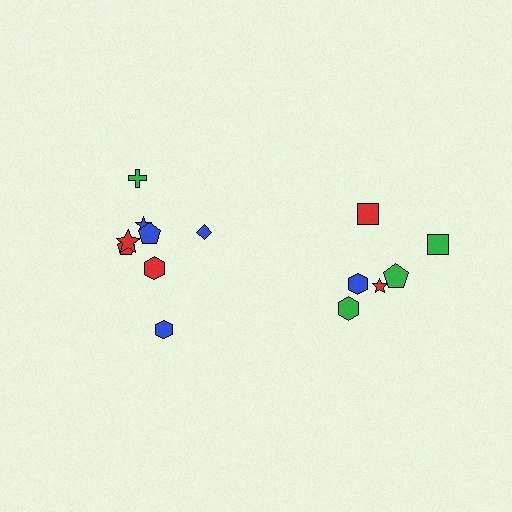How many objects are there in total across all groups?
There are 14 objects.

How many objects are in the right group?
There are 6 objects.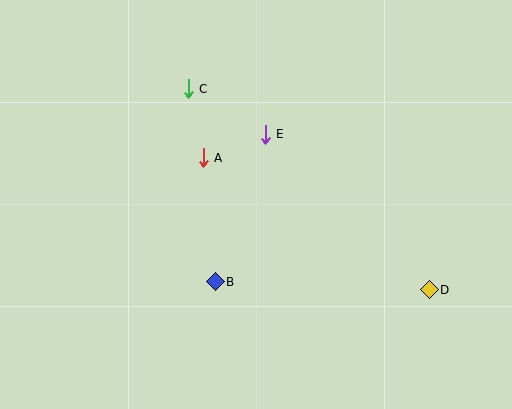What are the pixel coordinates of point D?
Point D is at (429, 290).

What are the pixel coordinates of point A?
Point A is at (203, 158).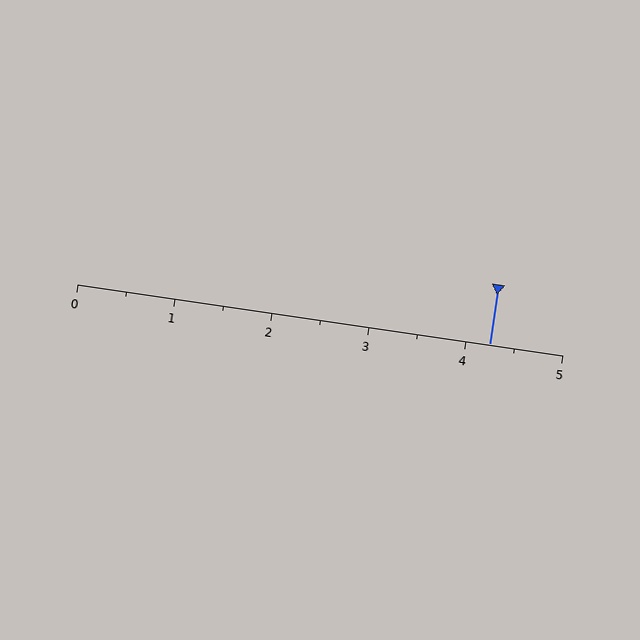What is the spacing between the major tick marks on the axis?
The major ticks are spaced 1 apart.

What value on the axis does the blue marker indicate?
The marker indicates approximately 4.2.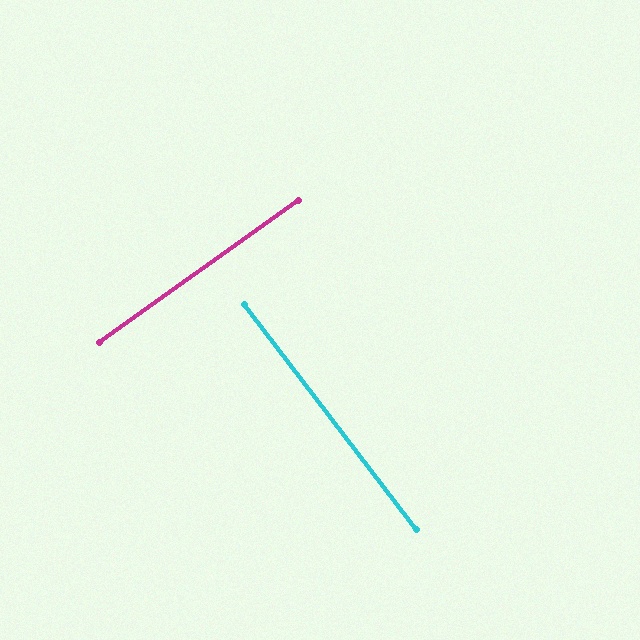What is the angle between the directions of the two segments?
Approximately 88 degrees.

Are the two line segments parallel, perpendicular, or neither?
Perpendicular — they meet at approximately 88°.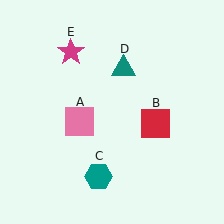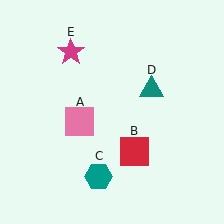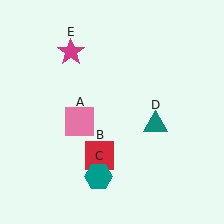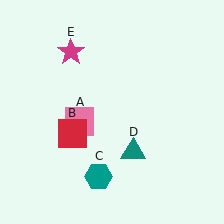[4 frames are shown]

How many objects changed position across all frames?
2 objects changed position: red square (object B), teal triangle (object D).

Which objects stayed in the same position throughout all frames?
Pink square (object A) and teal hexagon (object C) and magenta star (object E) remained stationary.